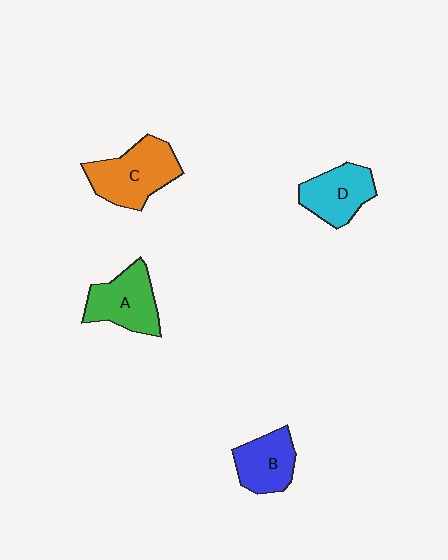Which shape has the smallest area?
Shape B (blue).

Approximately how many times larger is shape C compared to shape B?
Approximately 1.4 times.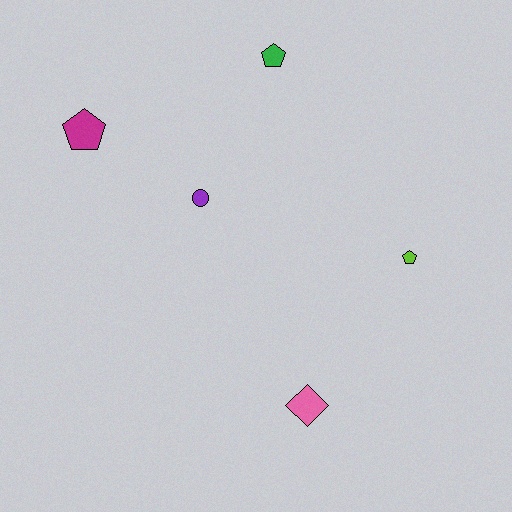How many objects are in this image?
There are 5 objects.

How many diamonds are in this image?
There is 1 diamond.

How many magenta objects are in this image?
There is 1 magenta object.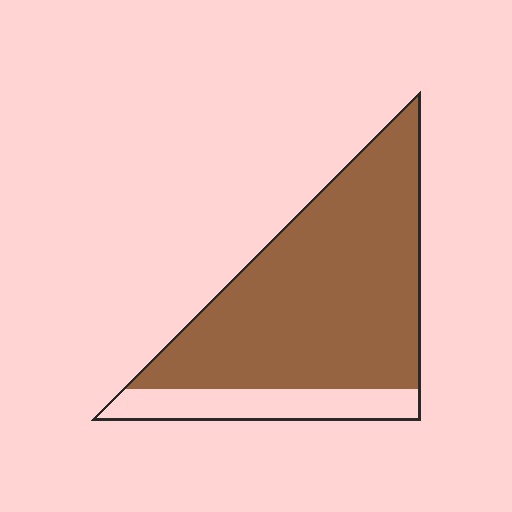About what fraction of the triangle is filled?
About four fifths (4/5).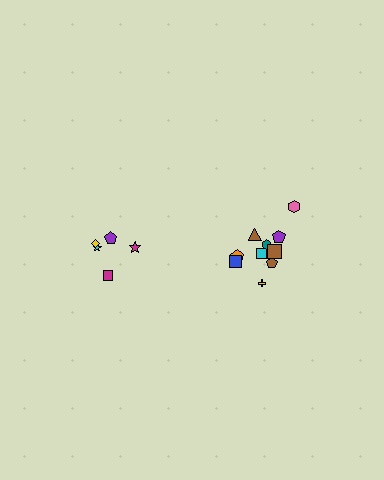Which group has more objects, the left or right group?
The right group.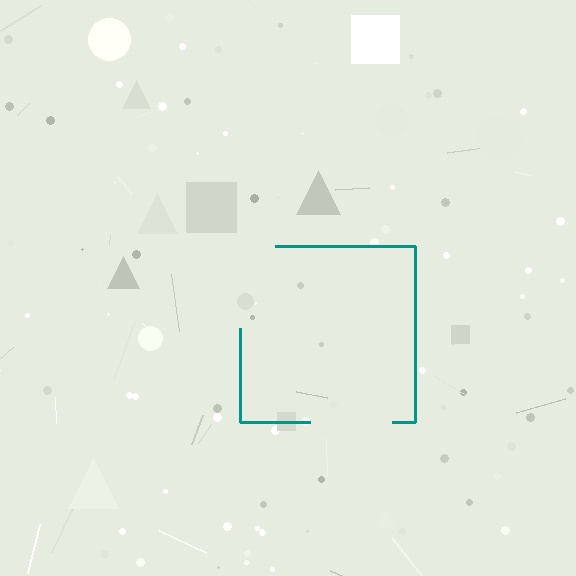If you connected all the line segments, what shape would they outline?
They would outline a square.